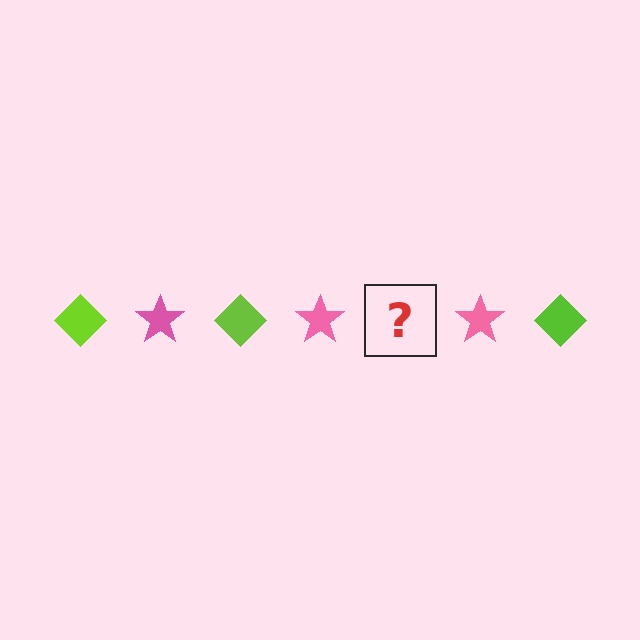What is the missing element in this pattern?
The missing element is a lime diamond.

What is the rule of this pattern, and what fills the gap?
The rule is that the pattern alternates between lime diamond and pink star. The gap should be filled with a lime diamond.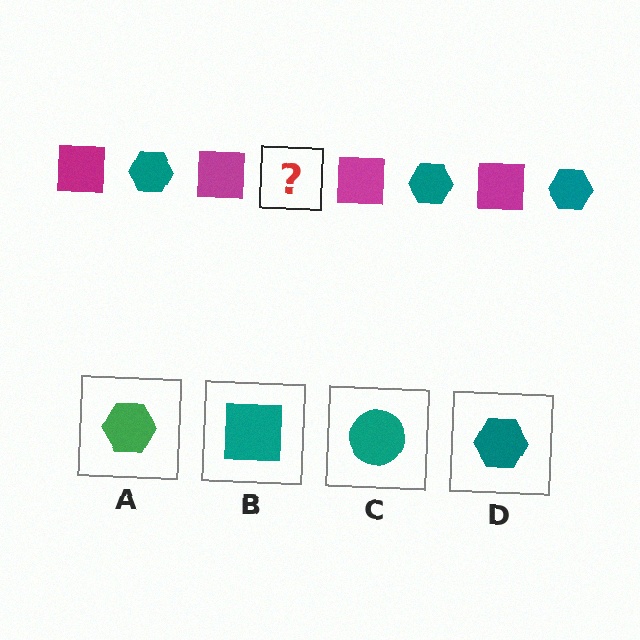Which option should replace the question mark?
Option D.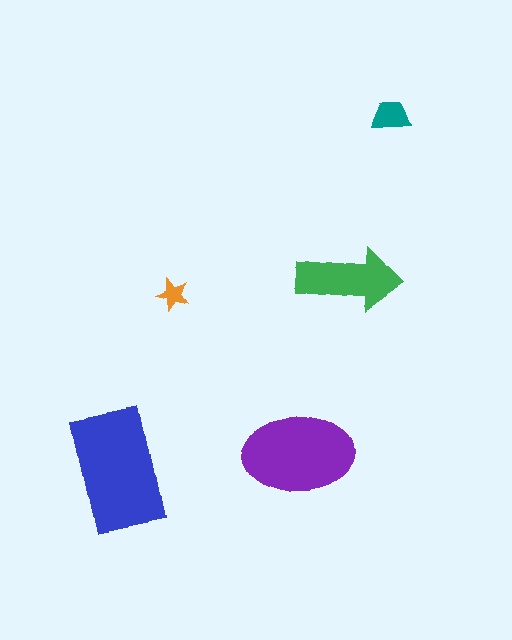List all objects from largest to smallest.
The blue rectangle, the purple ellipse, the green arrow, the teal trapezoid, the orange star.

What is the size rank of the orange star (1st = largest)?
5th.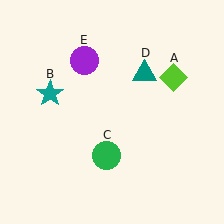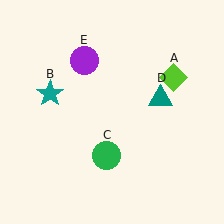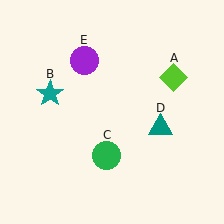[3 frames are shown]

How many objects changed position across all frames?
1 object changed position: teal triangle (object D).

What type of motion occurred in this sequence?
The teal triangle (object D) rotated clockwise around the center of the scene.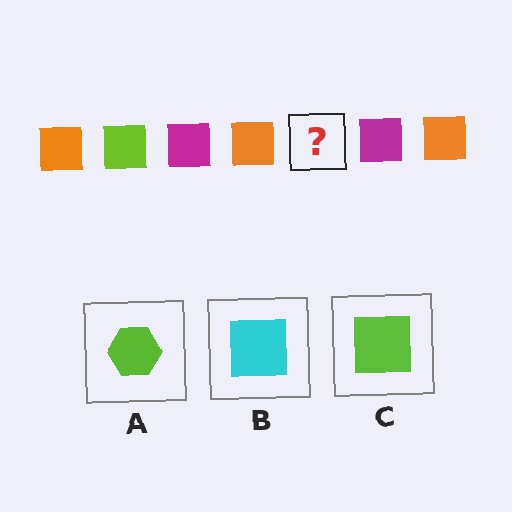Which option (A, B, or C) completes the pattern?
C.